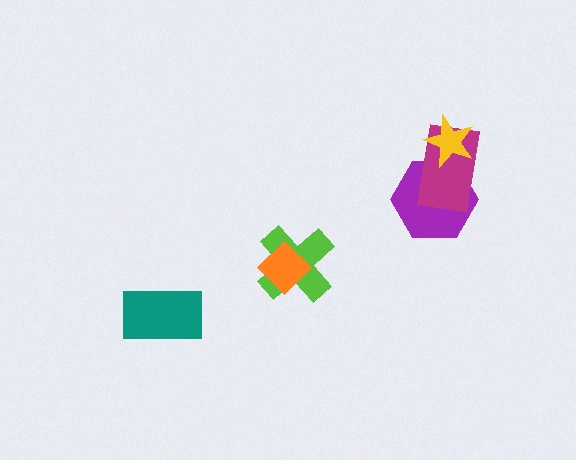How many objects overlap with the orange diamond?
1 object overlaps with the orange diamond.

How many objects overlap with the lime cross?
1 object overlaps with the lime cross.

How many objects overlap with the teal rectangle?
0 objects overlap with the teal rectangle.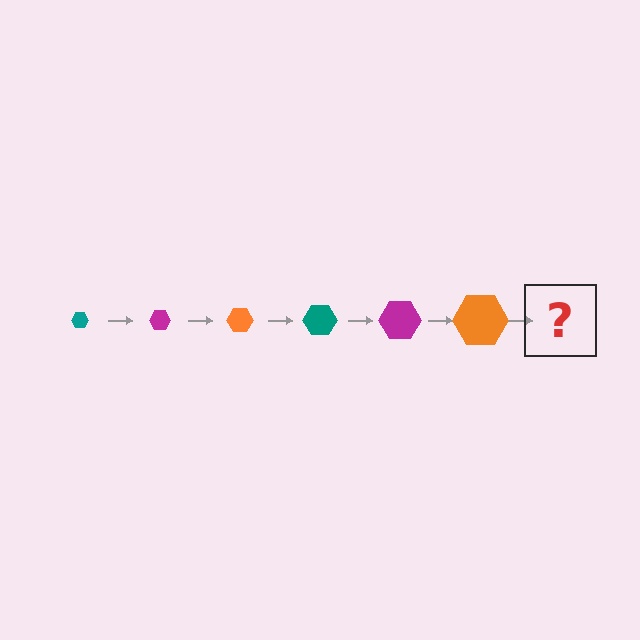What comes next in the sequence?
The next element should be a teal hexagon, larger than the previous one.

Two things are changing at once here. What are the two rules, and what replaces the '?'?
The two rules are that the hexagon grows larger each step and the color cycles through teal, magenta, and orange. The '?' should be a teal hexagon, larger than the previous one.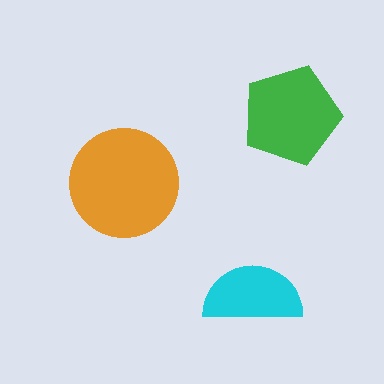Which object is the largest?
The orange circle.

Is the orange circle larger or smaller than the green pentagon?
Larger.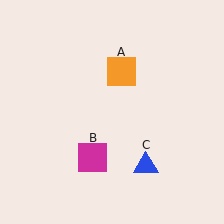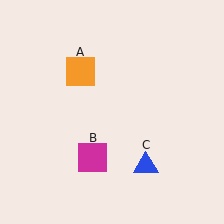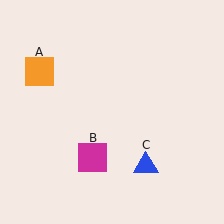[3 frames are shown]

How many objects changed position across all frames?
1 object changed position: orange square (object A).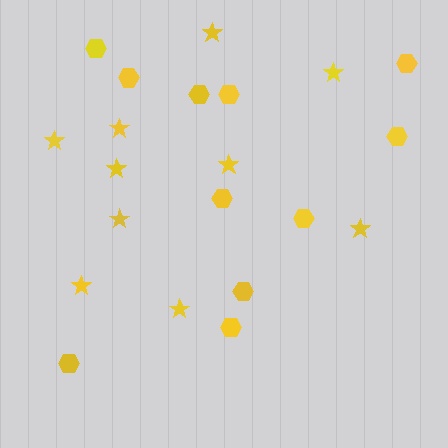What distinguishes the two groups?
There are 2 groups: one group of hexagons (11) and one group of stars (10).